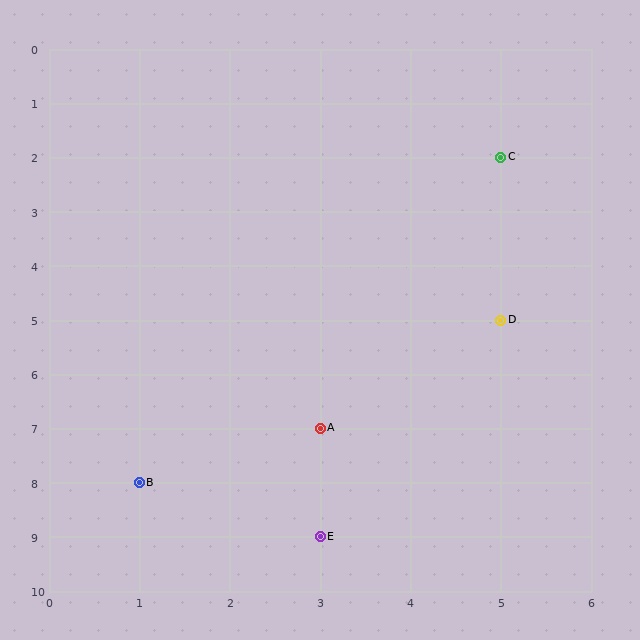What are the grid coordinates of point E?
Point E is at grid coordinates (3, 9).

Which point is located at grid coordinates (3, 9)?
Point E is at (3, 9).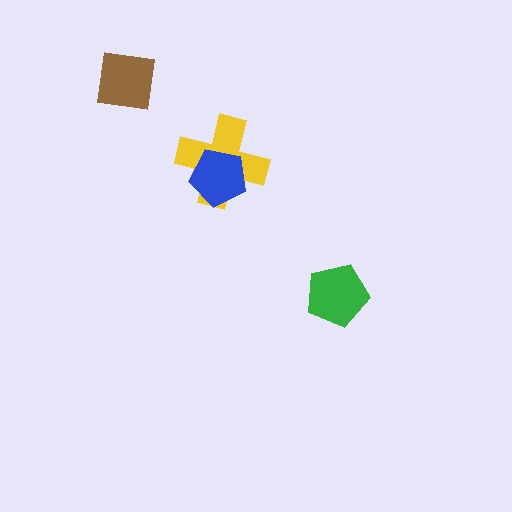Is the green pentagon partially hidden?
No, no other shape covers it.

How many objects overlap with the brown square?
0 objects overlap with the brown square.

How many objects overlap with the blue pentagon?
1 object overlaps with the blue pentagon.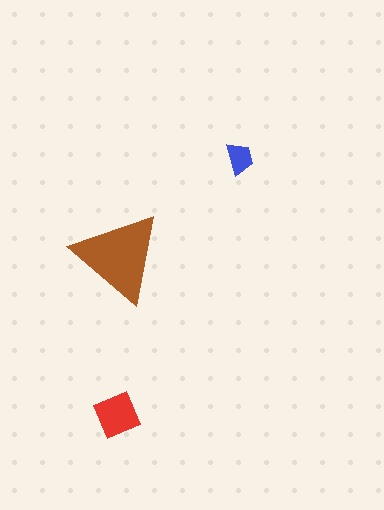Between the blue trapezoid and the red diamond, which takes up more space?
The red diamond.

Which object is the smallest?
The blue trapezoid.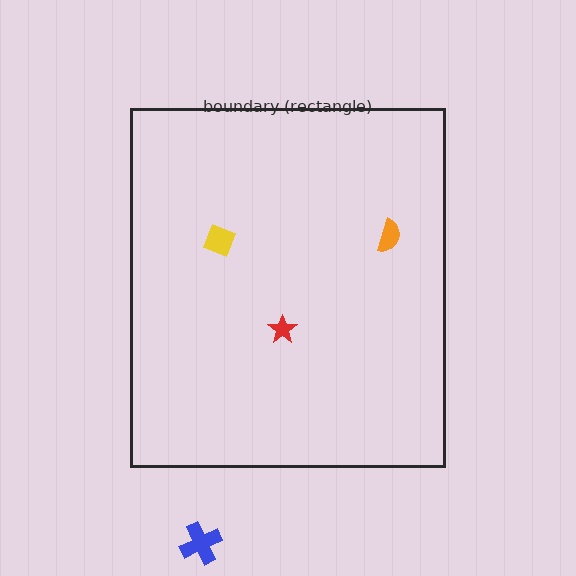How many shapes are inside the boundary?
3 inside, 1 outside.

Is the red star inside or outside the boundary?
Inside.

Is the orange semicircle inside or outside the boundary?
Inside.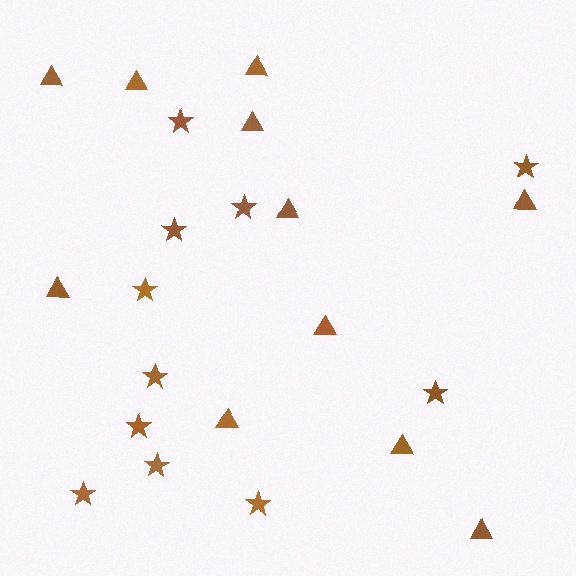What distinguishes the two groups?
There are 2 groups: one group of stars (11) and one group of triangles (11).